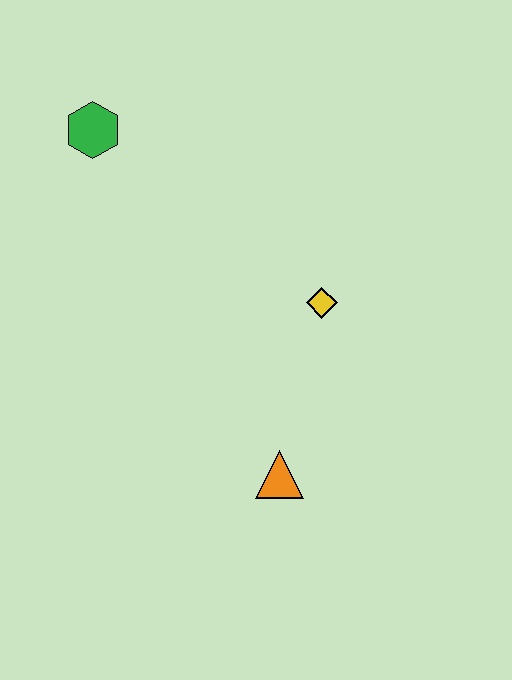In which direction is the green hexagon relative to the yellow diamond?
The green hexagon is to the left of the yellow diamond.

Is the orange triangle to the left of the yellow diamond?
Yes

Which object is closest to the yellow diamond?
The orange triangle is closest to the yellow diamond.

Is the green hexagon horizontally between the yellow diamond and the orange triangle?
No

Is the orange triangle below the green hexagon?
Yes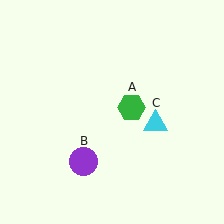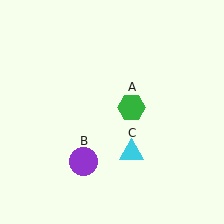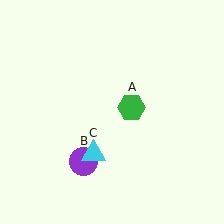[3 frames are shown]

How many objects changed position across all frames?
1 object changed position: cyan triangle (object C).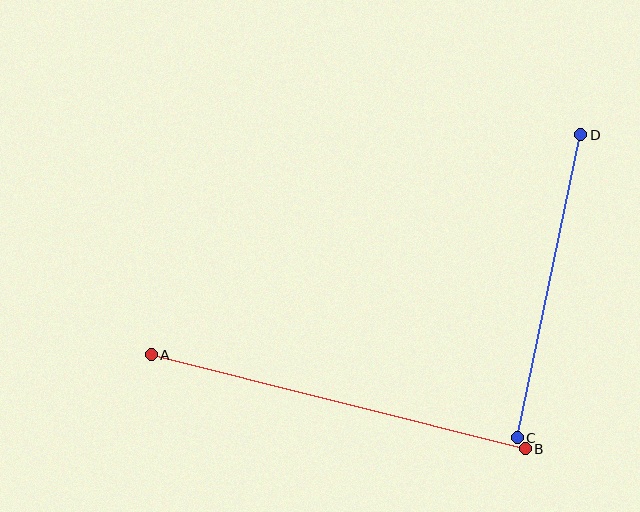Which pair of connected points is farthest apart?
Points A and B are farthest apart.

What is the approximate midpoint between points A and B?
The midpoint is at approximately (338, 402) pixels.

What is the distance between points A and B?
The distance is approximately 386 pixels.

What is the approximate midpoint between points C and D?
The midpoint is at approximately (549, 286) pixels.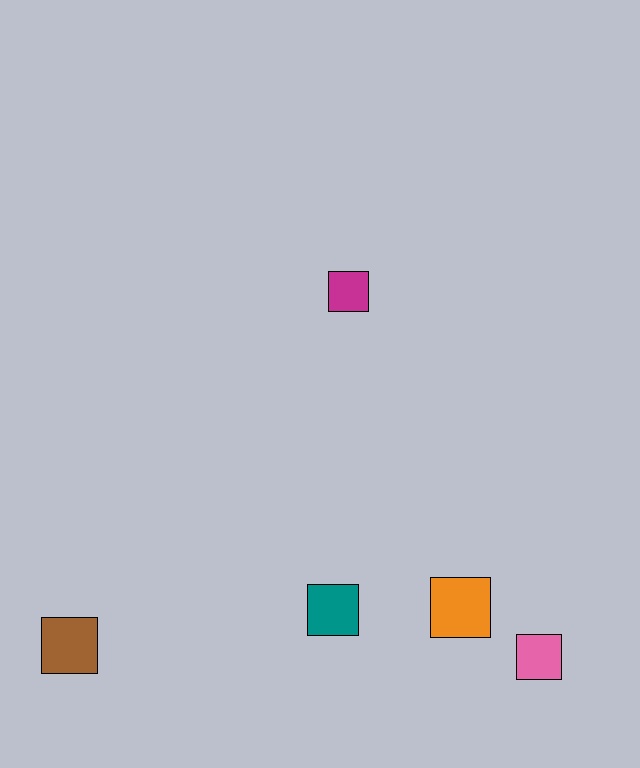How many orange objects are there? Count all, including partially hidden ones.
There is 1 orange object.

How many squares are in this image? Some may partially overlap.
There are 5 squares.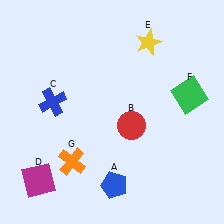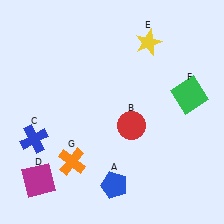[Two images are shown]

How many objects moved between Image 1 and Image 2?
1 object moved between the two images.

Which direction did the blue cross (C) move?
The blue cross (C) moved down.